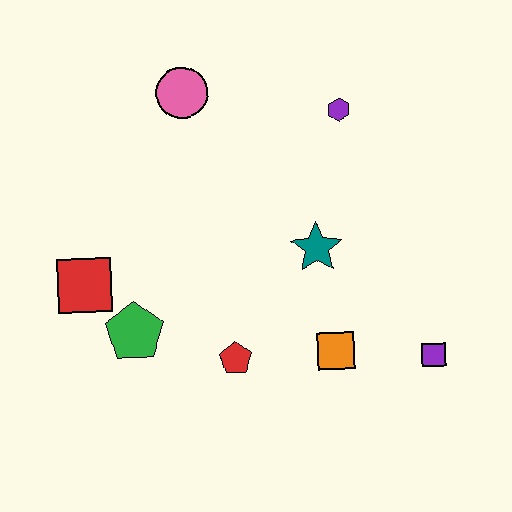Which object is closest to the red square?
The green pentagon is closest to the red square.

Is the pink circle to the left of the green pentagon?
No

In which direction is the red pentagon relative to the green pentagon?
The red pentagon is to the right of the green pentagon.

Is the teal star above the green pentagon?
Yes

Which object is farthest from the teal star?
The red square is farthest from the teal star.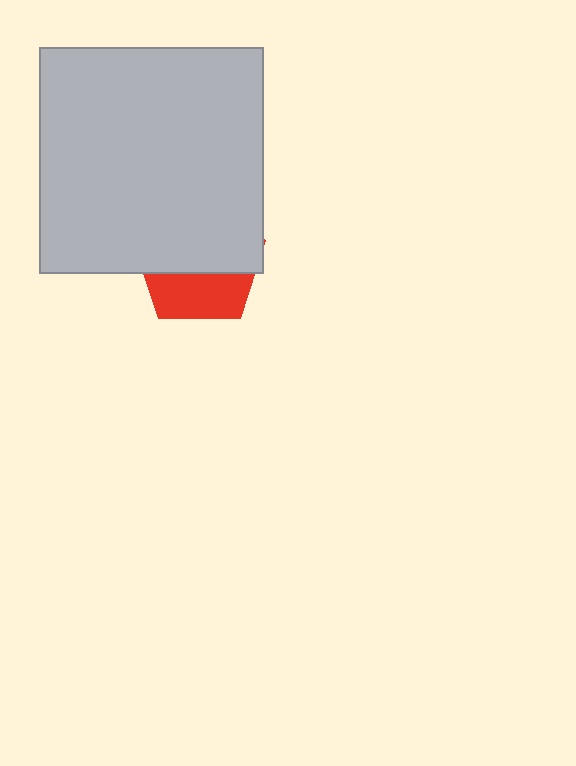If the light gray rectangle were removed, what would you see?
You would see the complete red pentagon.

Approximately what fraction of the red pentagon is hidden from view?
Roughly 62% of the red pentagon is hidden behind the light gray rectangle.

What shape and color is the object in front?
The object in front is a light gray rectangle.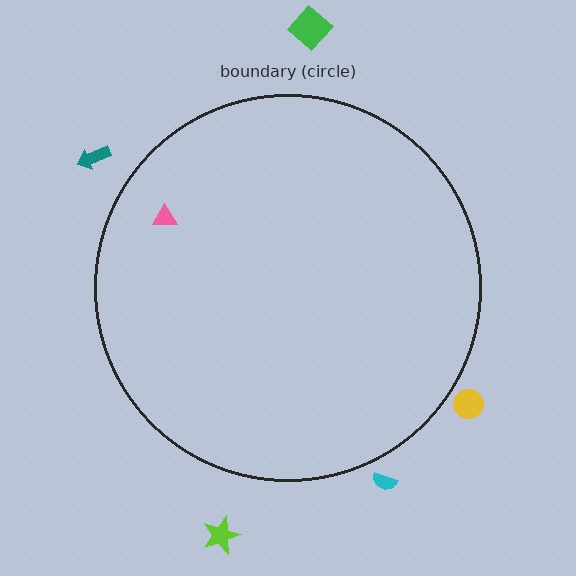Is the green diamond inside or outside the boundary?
Outside.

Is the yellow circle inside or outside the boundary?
Outside.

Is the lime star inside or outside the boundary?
Outside.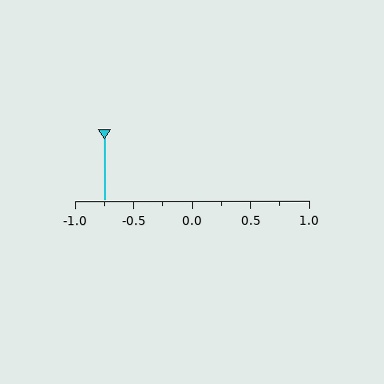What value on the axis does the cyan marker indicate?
The marker indicates approximately -0.75.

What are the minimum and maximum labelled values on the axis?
The axis runs from -1.0 to 1.0.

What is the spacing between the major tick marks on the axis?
The major ticks are spaced 0.5 apart.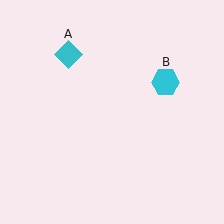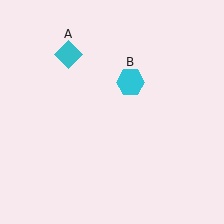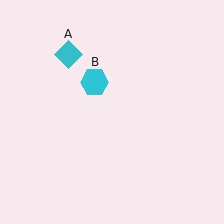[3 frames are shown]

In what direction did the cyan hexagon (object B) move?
The cyan hexagon (object B) moved left.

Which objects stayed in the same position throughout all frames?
Cyan diamond (object A) remained stationary.